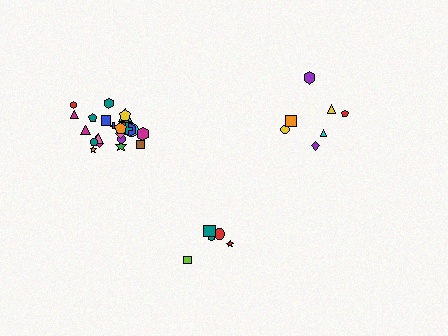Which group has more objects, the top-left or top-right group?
The top-left group.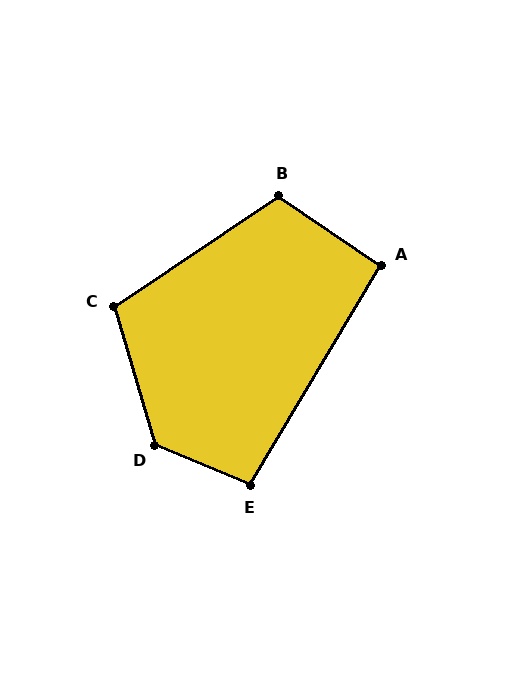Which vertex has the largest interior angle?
D, at approximately 129 degrees.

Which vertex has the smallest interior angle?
A, at approximately 93 degrees.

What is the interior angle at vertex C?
Approximately 108 degrees (obtuse).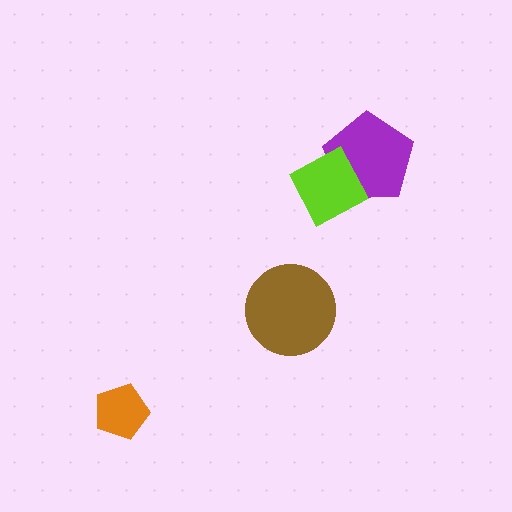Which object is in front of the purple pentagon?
The lime diamond is in front of the purple pentagon.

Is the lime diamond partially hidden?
No, no other shape covers it.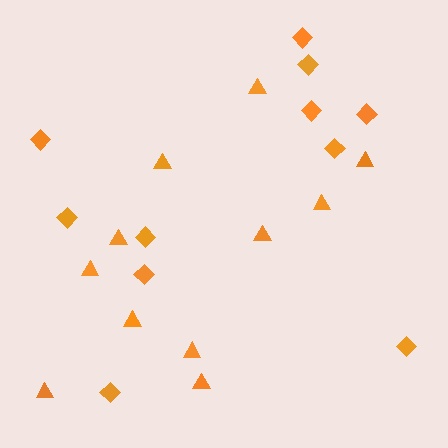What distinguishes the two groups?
There are 2 groups: one group of diamonds (11) and one group of triangles (11).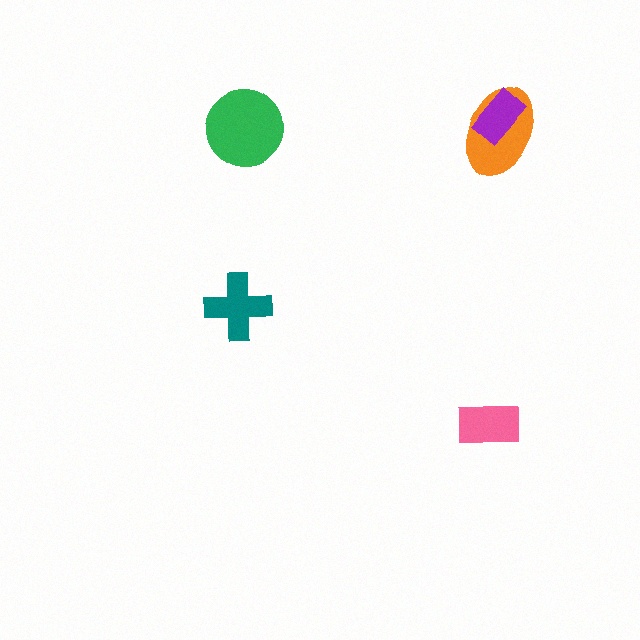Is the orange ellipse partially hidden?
Yes, it is partially covered by another shape.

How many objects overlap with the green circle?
0 objects overlap with the green circle.